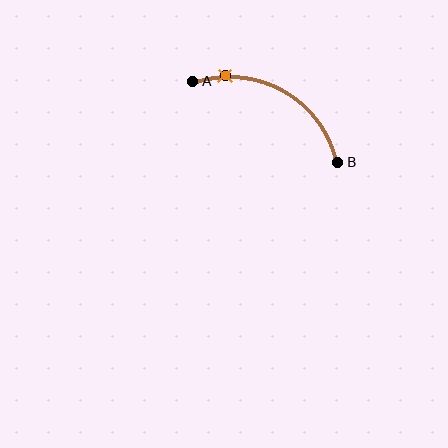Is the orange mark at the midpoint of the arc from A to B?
No. The orange mark lies on the arc but is closer to endpoint A. The arc midpoint would be at the point on the curve equidistant along the arc from both A and B.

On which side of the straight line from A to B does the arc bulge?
The arc bulges above the straight line connecting A and B.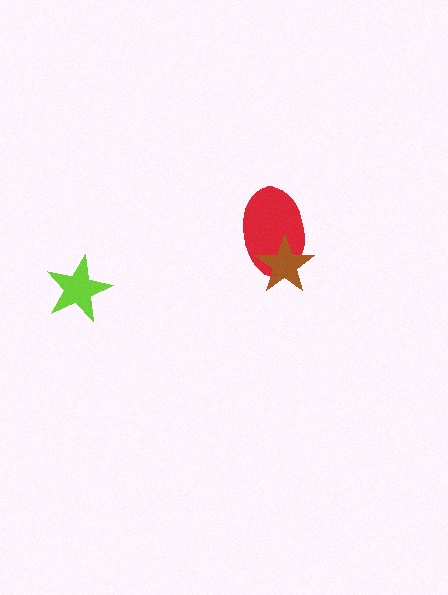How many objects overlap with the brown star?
1 object overlaps with the brown star.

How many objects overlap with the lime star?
0 objects overlap with the lime star.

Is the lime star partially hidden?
No, no other shape covers it.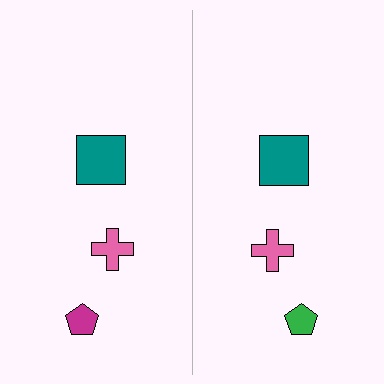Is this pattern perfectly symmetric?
No, the pattern is not perfectly symmetric. The green pentagon on the right side breaks the symmetry — its mirror counterpart is magenta.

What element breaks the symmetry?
The green pentagon on the right side breaks the symmetry — its mirror counterpart is magenta.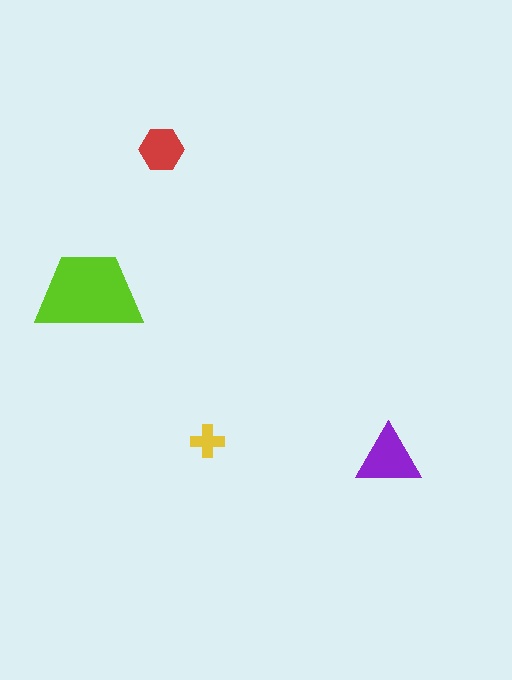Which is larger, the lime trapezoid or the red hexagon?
The lime trapezoid.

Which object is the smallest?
The yellow cross.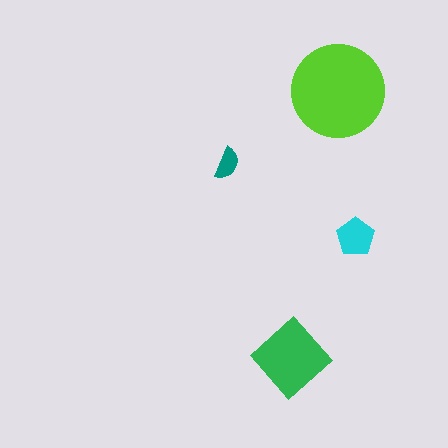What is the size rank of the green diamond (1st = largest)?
2nd.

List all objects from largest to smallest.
The lime circle, the green diamond, the cyan pentagon, the teal semicircle.